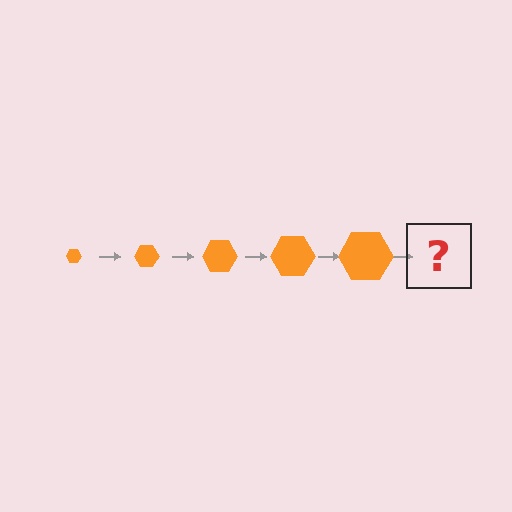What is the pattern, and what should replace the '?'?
The pattern is that the hexagon gets progressively larger each step. The '?' should be an orange hexagon, larger than the previous one.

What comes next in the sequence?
The next element should be an orange hexagon, larger than the previous one.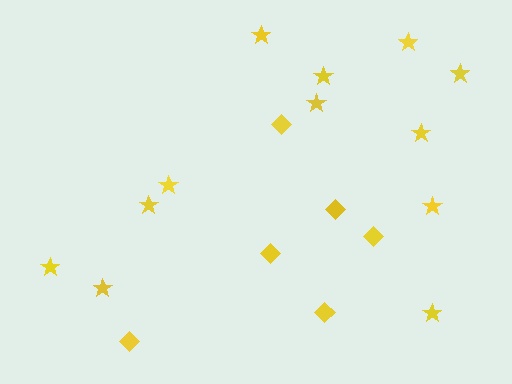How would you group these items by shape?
There are 2 groups: one group of stars (12) and one group of diamonds (6).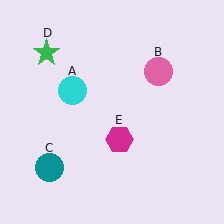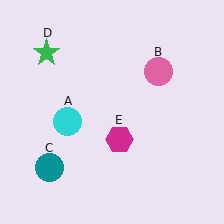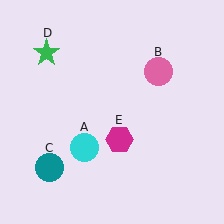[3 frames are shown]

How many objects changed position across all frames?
1 object changed position: cyan circle (object A).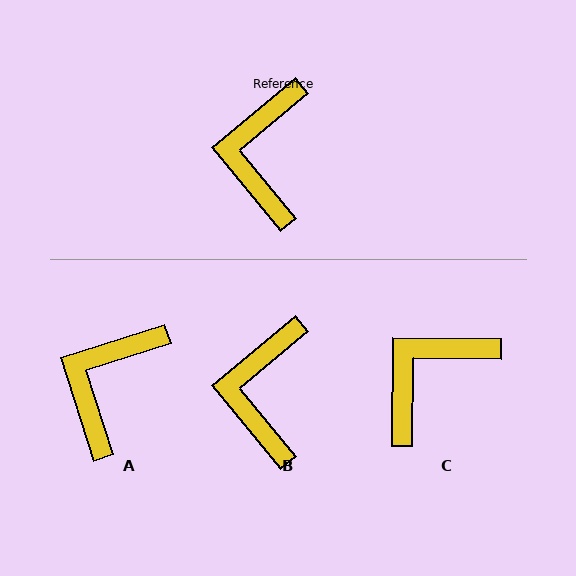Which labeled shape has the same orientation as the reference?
B.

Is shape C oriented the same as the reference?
No, it is off by about 40 degrees.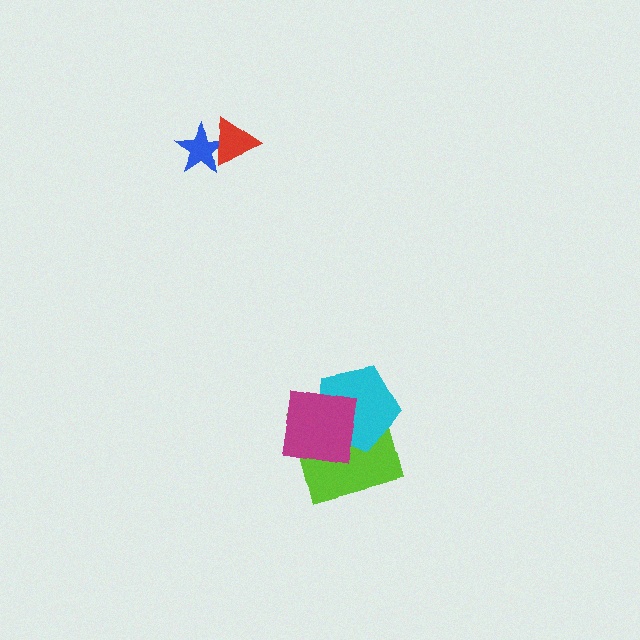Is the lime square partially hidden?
Yes, it is partially covered by another shape.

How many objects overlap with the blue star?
1 object overlaps with the blue star.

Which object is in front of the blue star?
The red triangle is in front of the blue star.